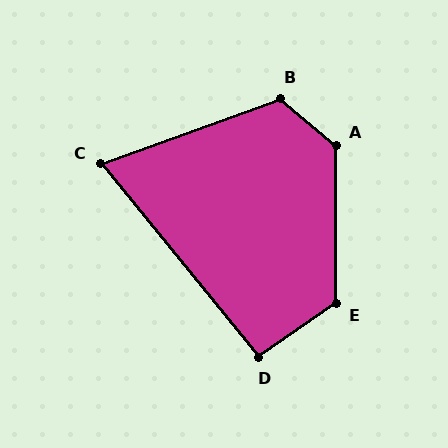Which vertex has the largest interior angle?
A, at approximately 130 degrees.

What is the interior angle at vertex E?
Approximately 125 degrees (obtuse).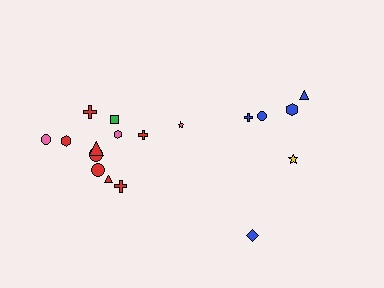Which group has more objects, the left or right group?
The left group.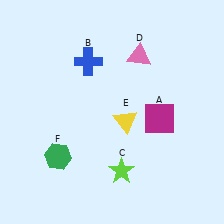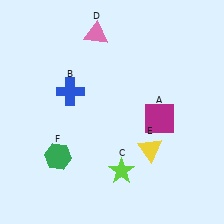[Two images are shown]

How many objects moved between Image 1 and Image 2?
3 objects moved between the two images.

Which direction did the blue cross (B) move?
The blue cross (B) moved down.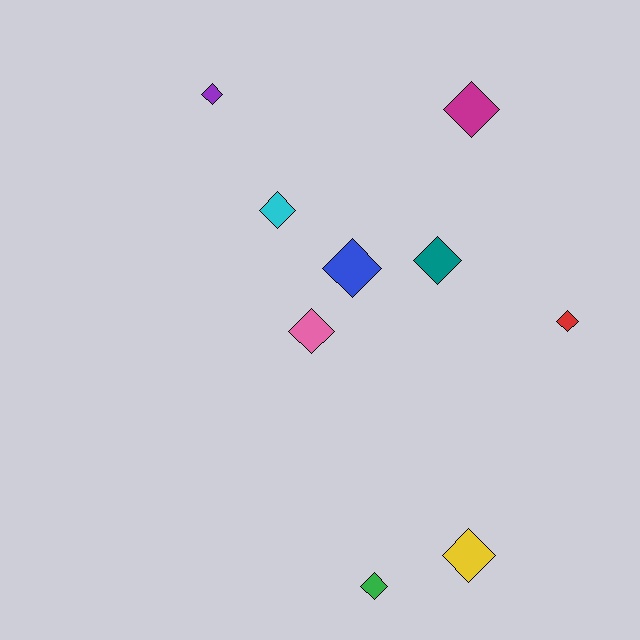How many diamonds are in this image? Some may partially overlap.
There are 9 diamonds.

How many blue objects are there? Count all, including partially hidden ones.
There is 1 blue object.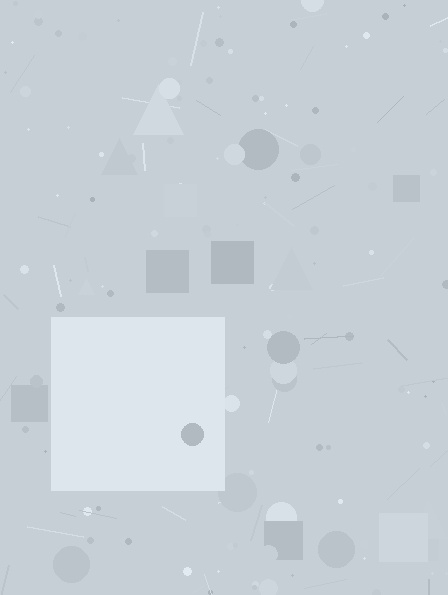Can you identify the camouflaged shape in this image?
The camouflaged shape is a square.